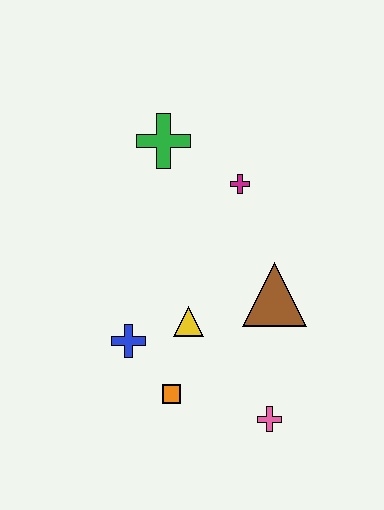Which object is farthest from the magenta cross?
The pink cross is farthest from the magenta cross.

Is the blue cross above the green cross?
No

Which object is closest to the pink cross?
The orange square is closest to the pink cross.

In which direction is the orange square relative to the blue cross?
The orange square is below the blue cross.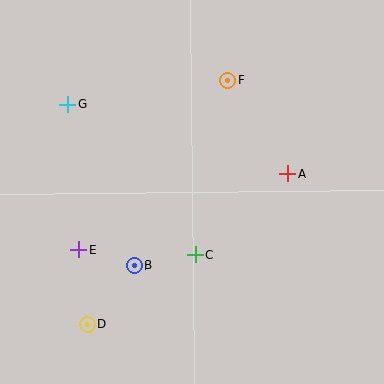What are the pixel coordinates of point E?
Point E is at (78, 250).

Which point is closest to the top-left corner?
Point G is closest to the top-left corner.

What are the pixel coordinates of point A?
Point A is at (288, 174).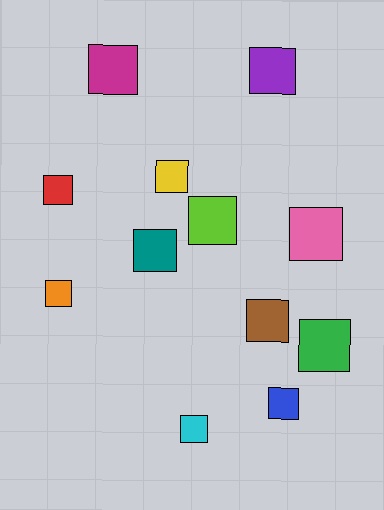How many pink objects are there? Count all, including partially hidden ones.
There is 1 pink object.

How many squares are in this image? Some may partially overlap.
There are 12 squares.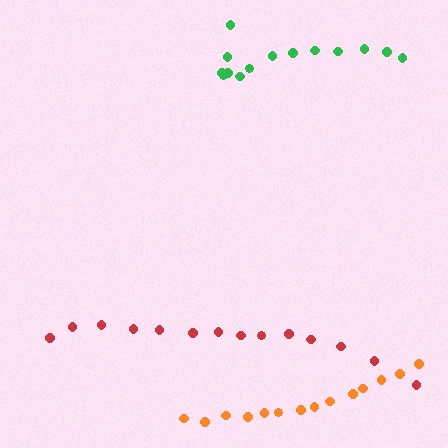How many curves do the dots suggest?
There are 3 distinct paths.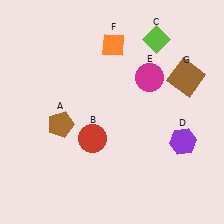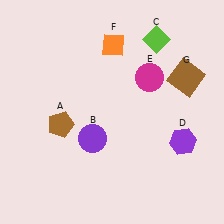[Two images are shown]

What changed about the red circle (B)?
In Image 1, B is red. In Image 2, it changed to purple.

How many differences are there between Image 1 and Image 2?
There is 1 difference between the two images.